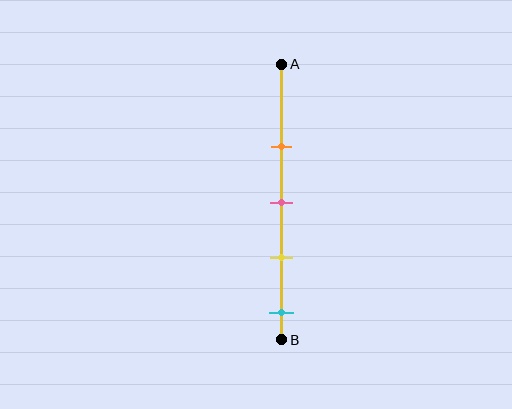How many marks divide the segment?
There are 4 marks dividing the segment.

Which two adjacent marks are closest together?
The pink and yellow marks are the closest adjacent pair.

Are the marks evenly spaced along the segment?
Yes, the marks are approximately evenly spaced.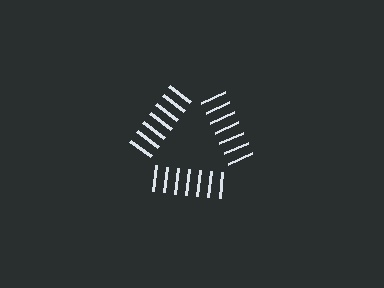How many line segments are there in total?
21 — 7 along each of the 3 edges.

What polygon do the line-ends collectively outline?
An illusory triangle — the line segments terminate on its edges but no continuous stroke is drawn.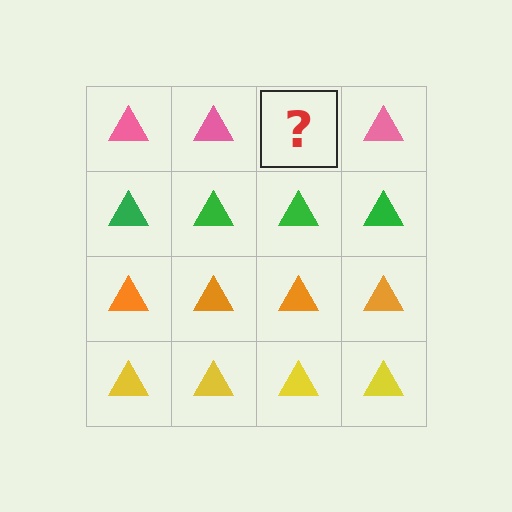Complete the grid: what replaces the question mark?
The question mark should be replaced with a pink triangle.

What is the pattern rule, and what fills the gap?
The rule is that each row has a consistent color. The gap should be filled with a pink triangle.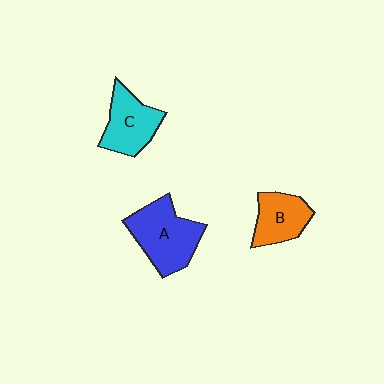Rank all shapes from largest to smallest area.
From largest to smallest: A (blue), C (cyan), B (orange).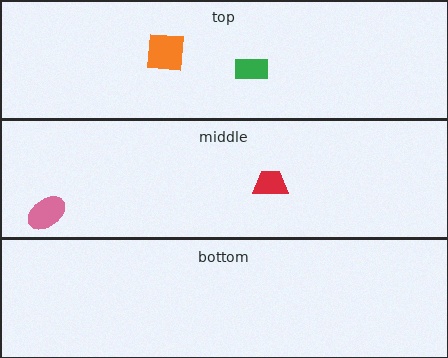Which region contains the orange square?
The top region.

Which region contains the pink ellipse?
The middle region.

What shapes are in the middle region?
The red trapezoid, the pink ellipse.